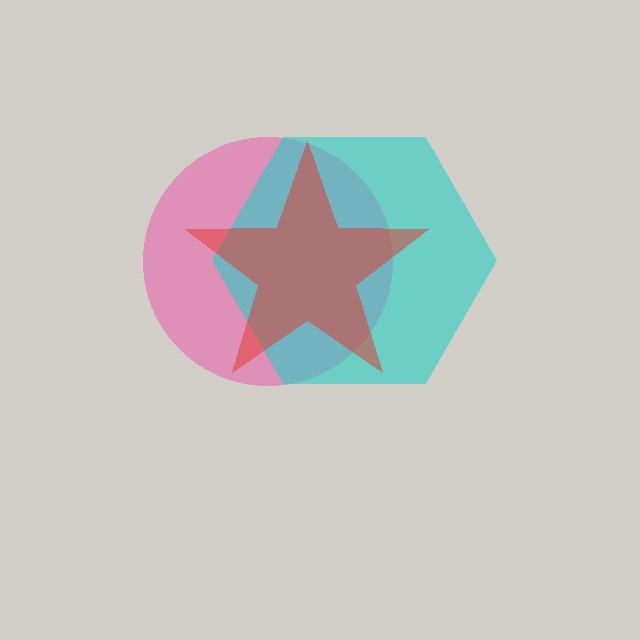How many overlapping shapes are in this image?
There are 3 overlapping shapes in the image.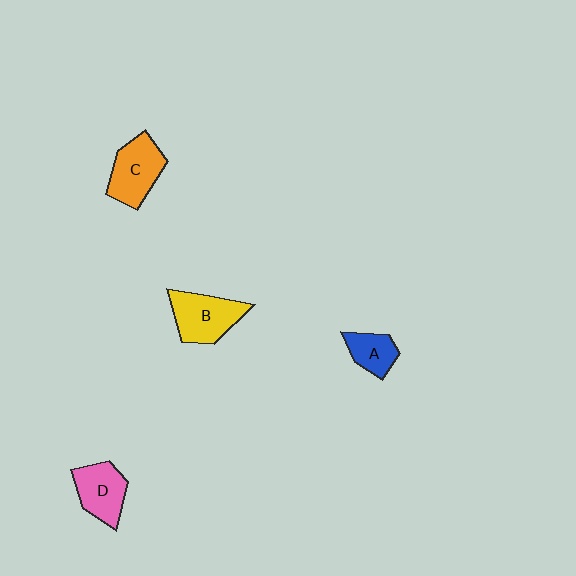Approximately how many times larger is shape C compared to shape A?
Approximately 1.7 times.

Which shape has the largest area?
Shape B (yellow).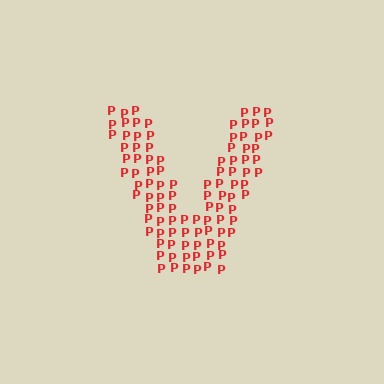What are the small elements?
The small elements are letter P's.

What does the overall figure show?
The overall figure shows the letter V.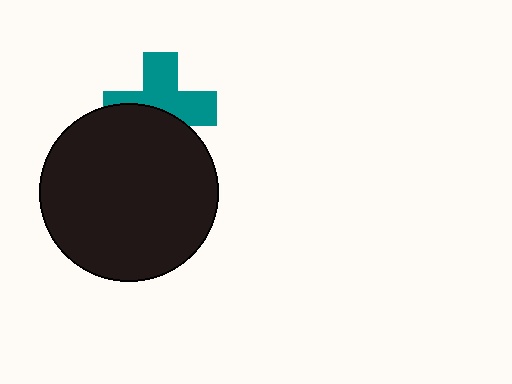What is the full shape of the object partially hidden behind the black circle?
The partially hidden object is a teal cross.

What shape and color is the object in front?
The object in front is a black circle.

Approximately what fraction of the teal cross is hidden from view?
Roughly 43% of the teal cross is hidden behind the black circle.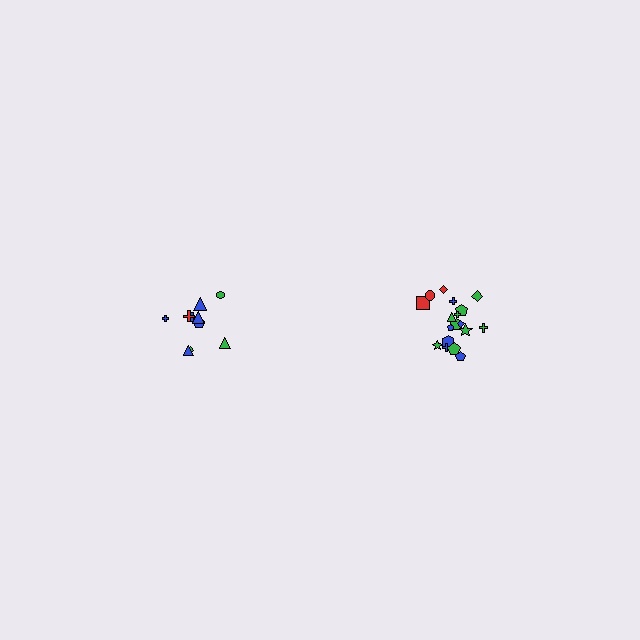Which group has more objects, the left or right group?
The right group.